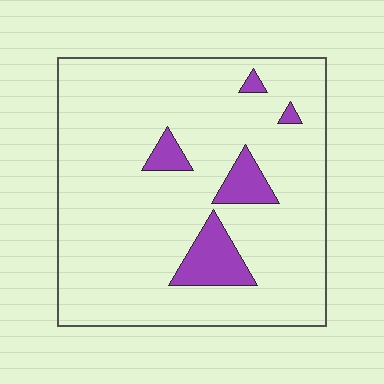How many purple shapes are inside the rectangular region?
5.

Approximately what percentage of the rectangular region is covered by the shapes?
Approximately 10%.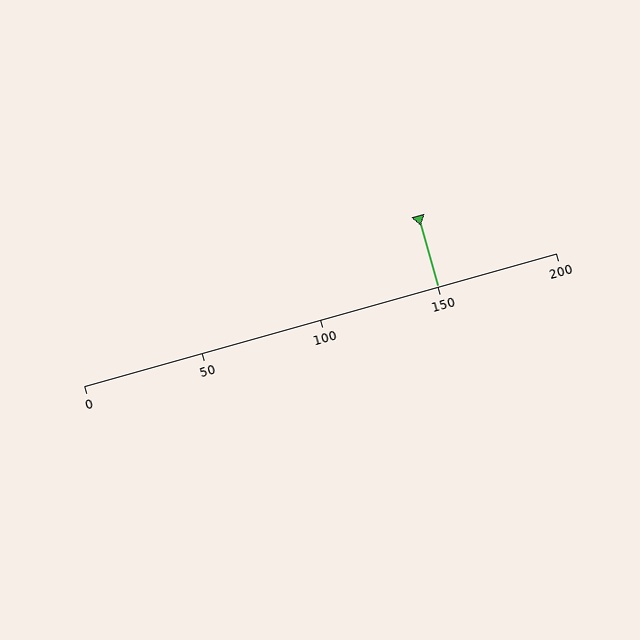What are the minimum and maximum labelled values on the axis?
The axis runs from 0 to 200.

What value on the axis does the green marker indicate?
The marker indicates approximately 150.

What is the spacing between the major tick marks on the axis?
The major ticks are spaced 50 apart.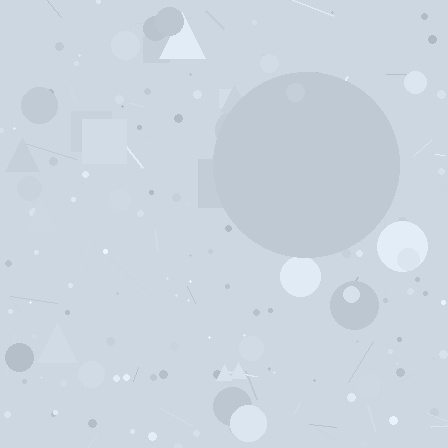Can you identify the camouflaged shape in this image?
The camouflaged shape is a circle.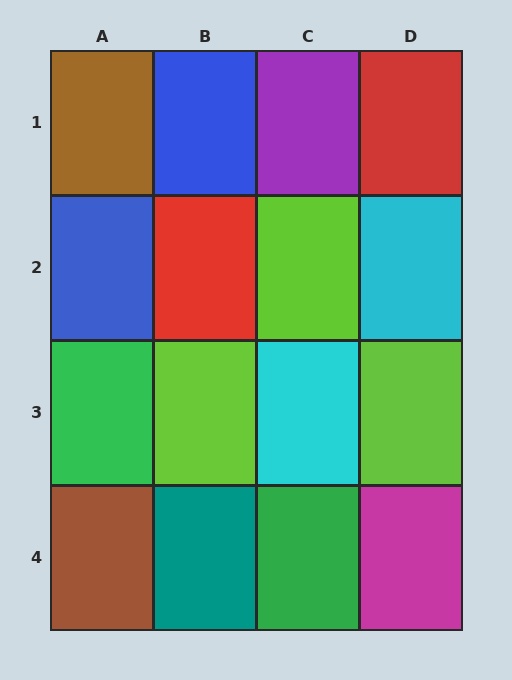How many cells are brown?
2 cells are brown.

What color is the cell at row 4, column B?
Teal.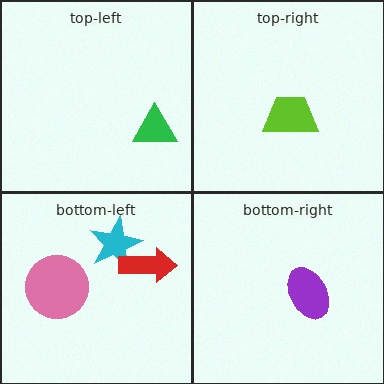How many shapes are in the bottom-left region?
3.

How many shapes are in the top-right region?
1.